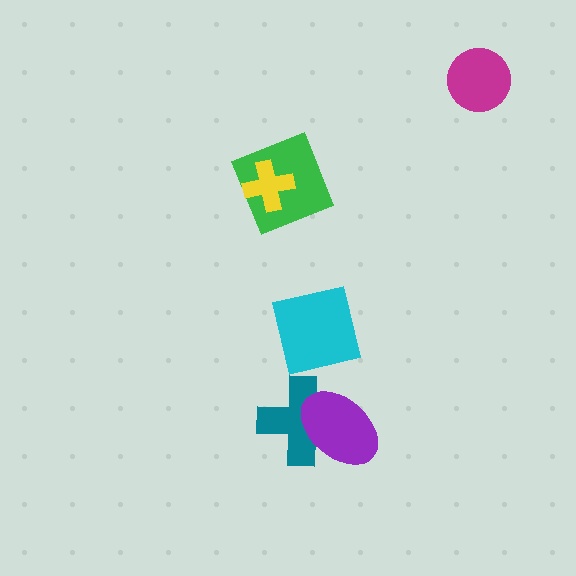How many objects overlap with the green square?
1 object overlaps with the green square.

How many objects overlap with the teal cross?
1 object overlaps with the teal cross.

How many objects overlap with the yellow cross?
1 object overlaps with the yellow cross.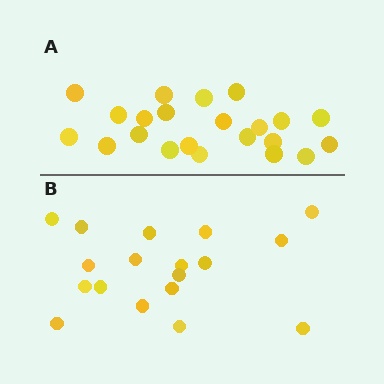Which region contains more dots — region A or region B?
Region A (the top region) has more dots.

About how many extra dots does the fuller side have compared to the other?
Region A has about 4 more dots than region B.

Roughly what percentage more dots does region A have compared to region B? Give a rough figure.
About 20% more.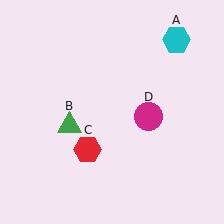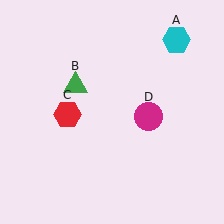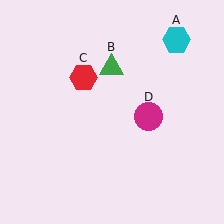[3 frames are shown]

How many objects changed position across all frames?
2 objects changed position: green triangle (object B), red hexagon (object C).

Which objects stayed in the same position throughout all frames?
Cyan hexagon (object A) and magenta circle (object D) remained stationary.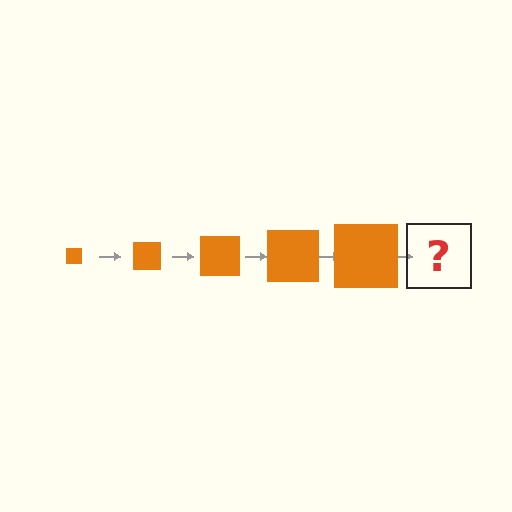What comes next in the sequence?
The next element should be an orange square, larger than the previous one.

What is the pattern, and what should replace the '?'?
The pattern is that the square gets progressively larger each step. The '?' should be an orange square, larger than the previous one.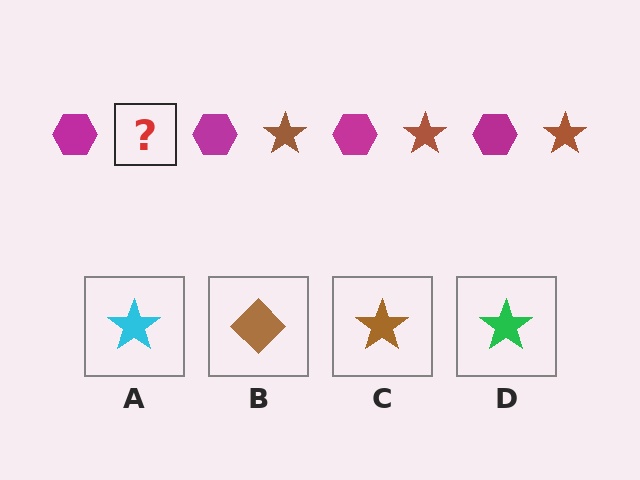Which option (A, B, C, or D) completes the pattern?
C.